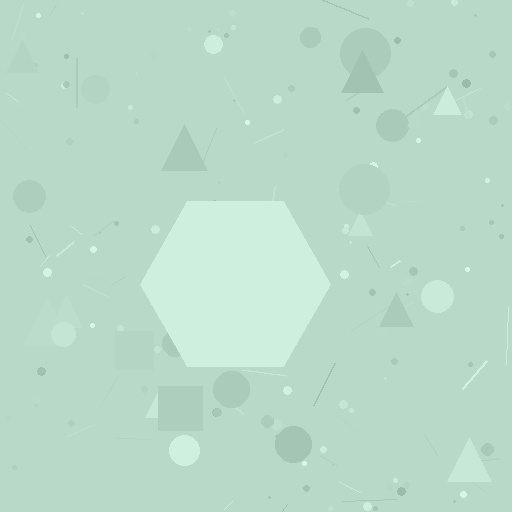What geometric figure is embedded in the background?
A hexagon is embedded in the background.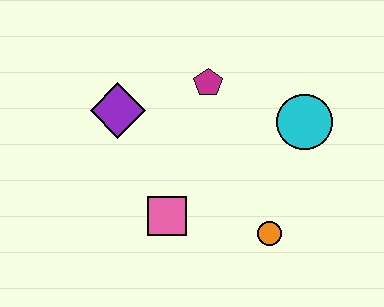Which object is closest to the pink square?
The orange circle is closest to the pink square.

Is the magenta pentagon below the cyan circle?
No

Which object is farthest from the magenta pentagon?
The orange circle is farthest from the magenta pentagon.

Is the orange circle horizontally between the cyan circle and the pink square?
Yes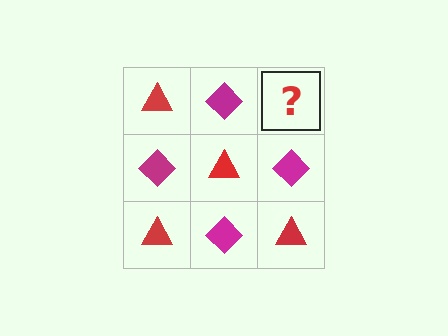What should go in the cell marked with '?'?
The missing cell should contain a red triangle.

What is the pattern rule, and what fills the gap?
The rule is that it alternates red triangle and magenta diamond in a checkerboard pattern. The gap should be filled with a red triangle.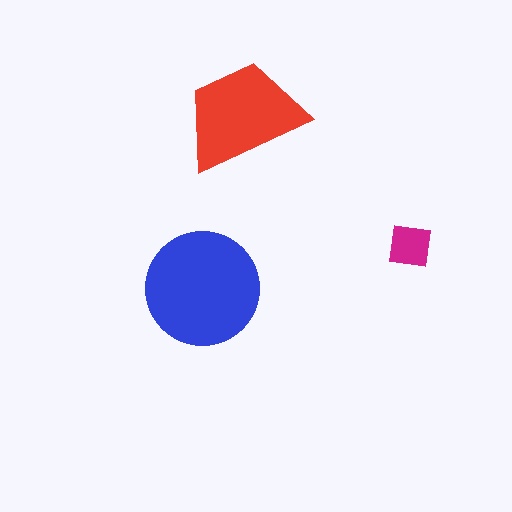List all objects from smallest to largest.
The magenta square, the red trapezoid, the blue circle.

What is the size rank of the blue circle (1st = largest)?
1st.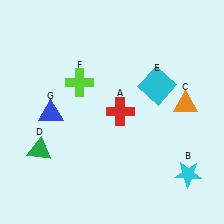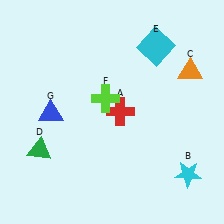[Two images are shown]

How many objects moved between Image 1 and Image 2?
3 objects moved between the two images.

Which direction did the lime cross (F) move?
The lime cross (F) moved right.